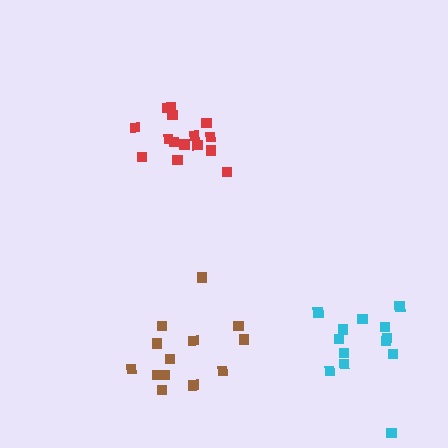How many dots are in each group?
Group 1: 13 dots, Group 2: 15 dots, Group 3: 13 dots (41 total).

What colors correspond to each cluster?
The clusters are colored: brown, red, cyan.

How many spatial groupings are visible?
There are 3 spatial groupings.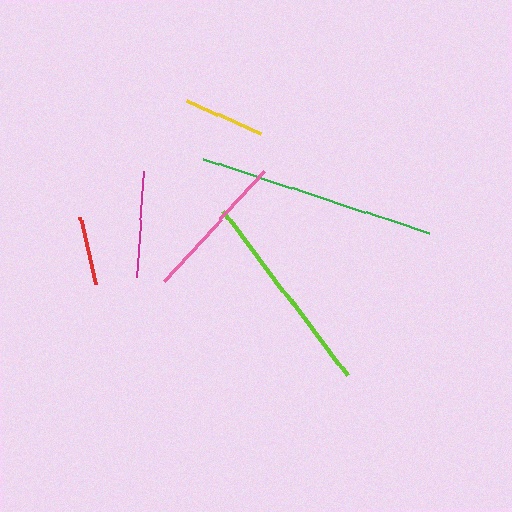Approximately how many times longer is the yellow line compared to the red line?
The yellow line is approximately 1.2 times the length of the red line.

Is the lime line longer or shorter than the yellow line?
The lime line is longer than the yellow line.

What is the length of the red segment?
The red segment is approximately 69 pixels long.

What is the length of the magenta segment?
The magenta segment is approximately 107 pixels long.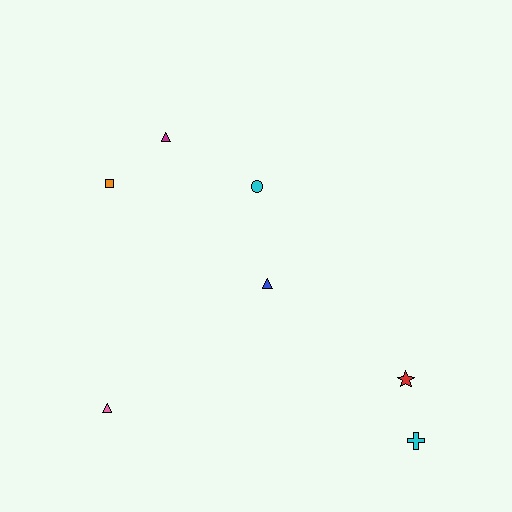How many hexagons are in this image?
There are no hexagons.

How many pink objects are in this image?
There is 1 pink object.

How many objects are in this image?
There are 7 objects.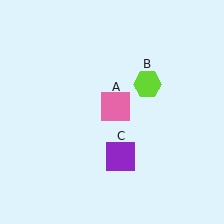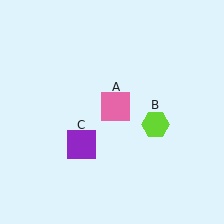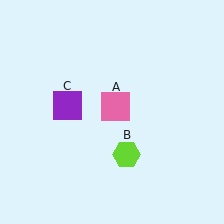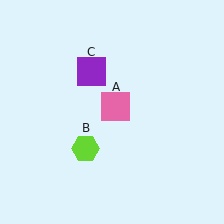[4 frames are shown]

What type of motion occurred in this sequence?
The lime hexagon (object B), purple square (object C) rotated clockwise around the center of the scene.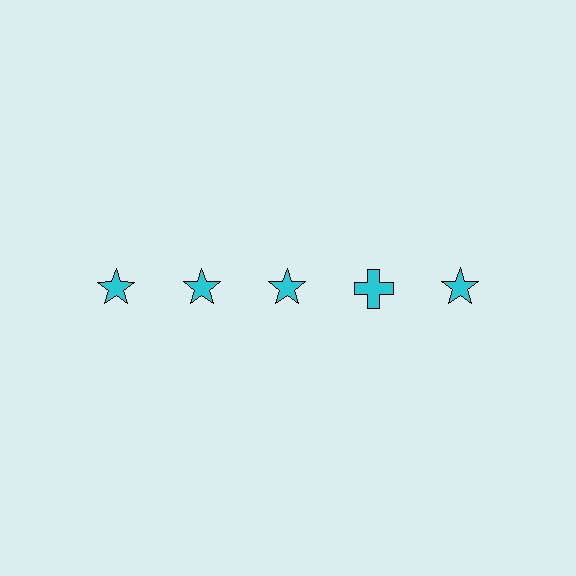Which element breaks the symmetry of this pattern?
The cyan cross in the top row, second from right column breaks the symmetry. All other shapes are cyan stars.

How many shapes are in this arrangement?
There are 5 shapes arranged in a grid pattern.